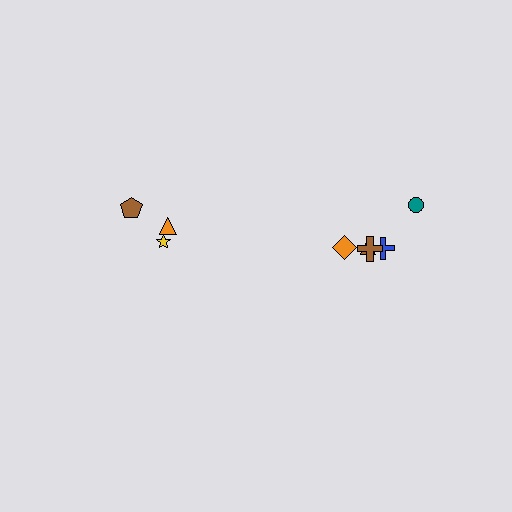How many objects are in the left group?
There are 3 objects.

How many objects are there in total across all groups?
There are 8 objects.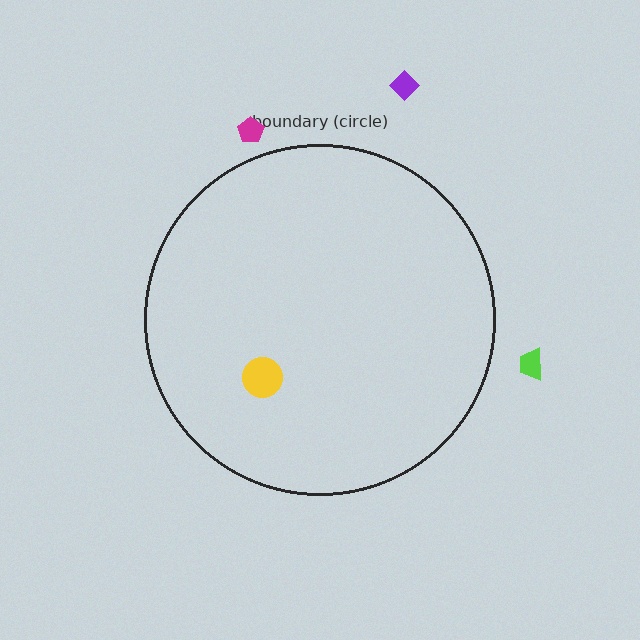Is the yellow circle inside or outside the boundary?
Inside.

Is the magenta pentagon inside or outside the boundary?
Outside.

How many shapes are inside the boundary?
1 inside, 3 outside.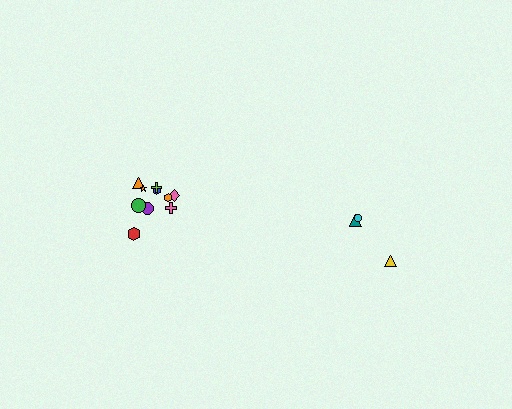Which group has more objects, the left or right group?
The left group.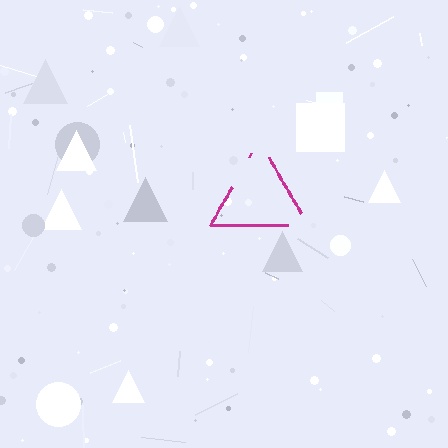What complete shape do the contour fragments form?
The contour fragments form a triangle.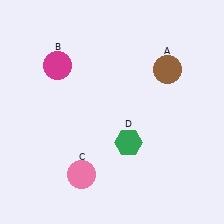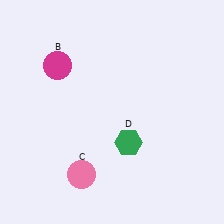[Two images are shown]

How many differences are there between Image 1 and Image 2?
There is 1 difference between the two images.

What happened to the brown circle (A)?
The brown circle (A) was removed in Image 2. It was in the top-right area of Image 1.